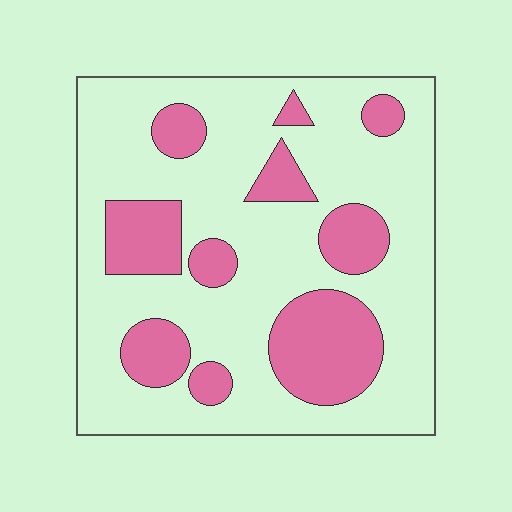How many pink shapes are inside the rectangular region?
10.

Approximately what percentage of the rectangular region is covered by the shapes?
Approximately 25%.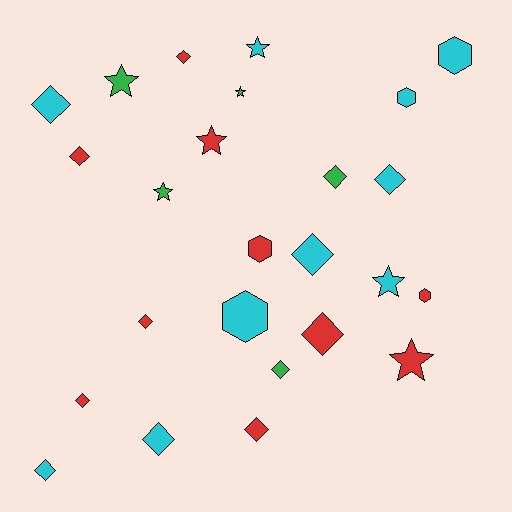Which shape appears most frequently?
Diamond, with 13 objects.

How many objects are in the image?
There are 25 objects.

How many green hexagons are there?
There are no green hexagons.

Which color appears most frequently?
Red, with 10 objects.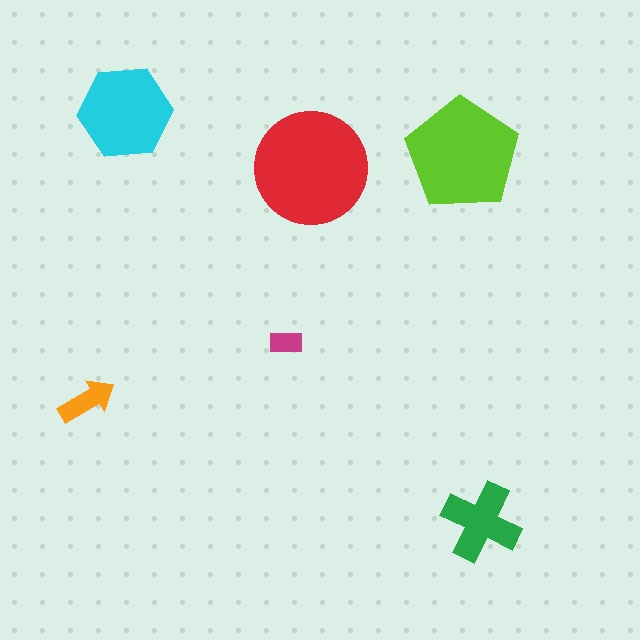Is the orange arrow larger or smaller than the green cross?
Smaller.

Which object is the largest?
The red circle.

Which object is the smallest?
The magenta rectangle.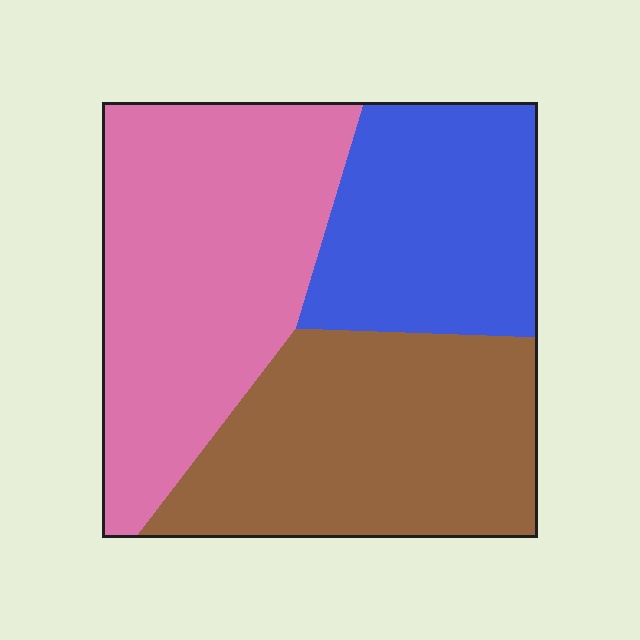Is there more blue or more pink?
Pink.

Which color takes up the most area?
Pink, at roughly 40%.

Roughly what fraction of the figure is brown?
Brown takes up about one third (1/3) of the figure.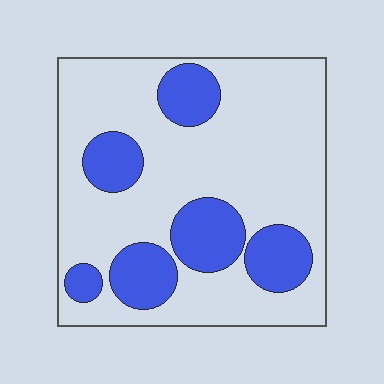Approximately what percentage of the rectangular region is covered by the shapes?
Approximately 25%.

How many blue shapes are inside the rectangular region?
6.